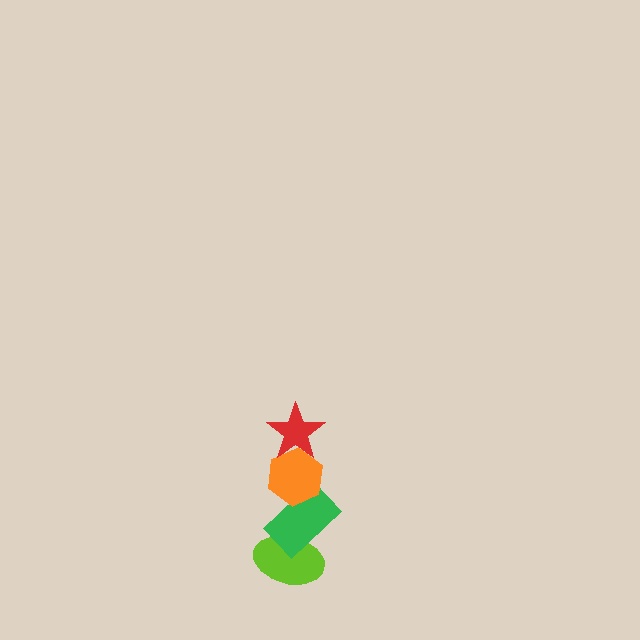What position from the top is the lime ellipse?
The lime ellipse is 4th from the top.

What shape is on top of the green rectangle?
The orange hexagon is on top of the green rectangle.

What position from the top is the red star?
The red star is 1st from the top.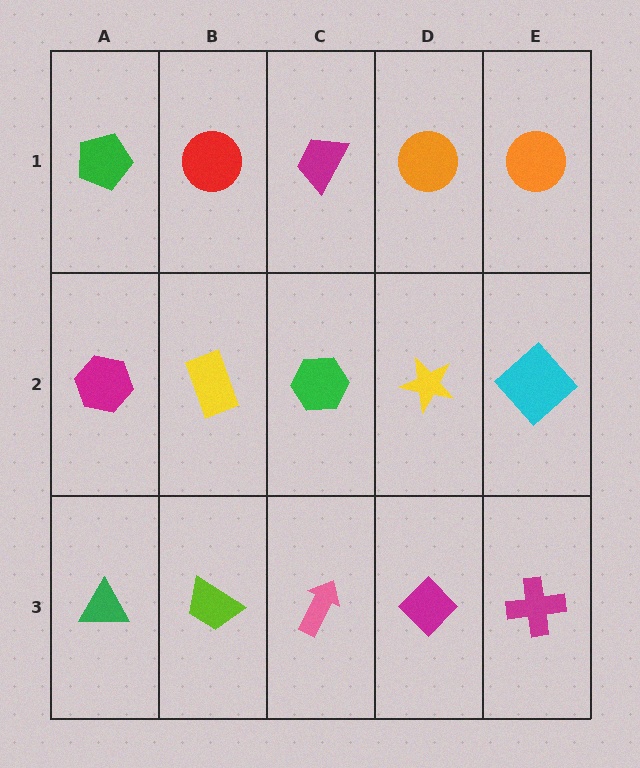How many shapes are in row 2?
5 shapes.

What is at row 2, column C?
A green hexagon.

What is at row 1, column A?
A green pentagon.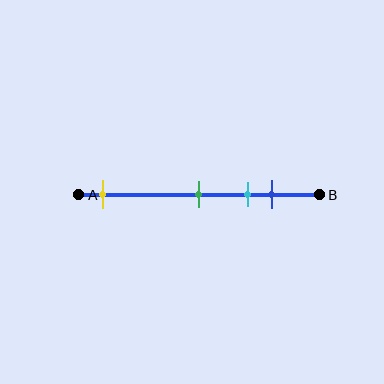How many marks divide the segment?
There are 4 marks dividing the segment.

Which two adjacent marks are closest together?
The cyan and blue marks are the closest adjacent pair.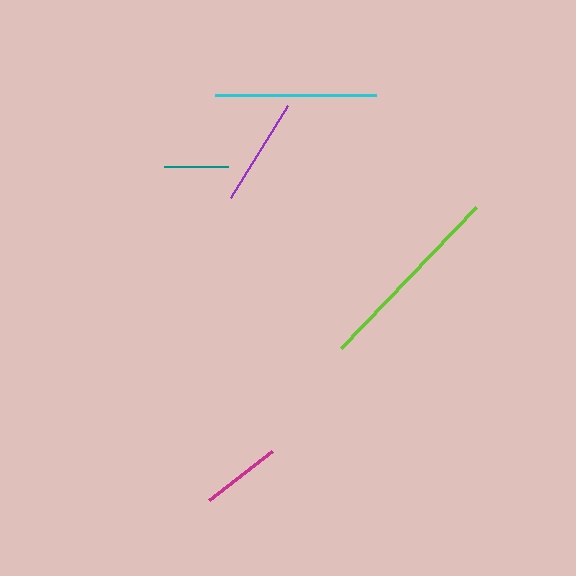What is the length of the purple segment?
The purple segment is approximately 109 pixels long.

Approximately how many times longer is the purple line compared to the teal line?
The purple line is approximately 1.7 times the length of the teal line.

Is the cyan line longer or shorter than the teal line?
The cyan line is longer than the teal line.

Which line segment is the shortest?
The teal line is the shortest at approximately 64 pixels.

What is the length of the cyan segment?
The cyan segment is approximately 160 pixels long.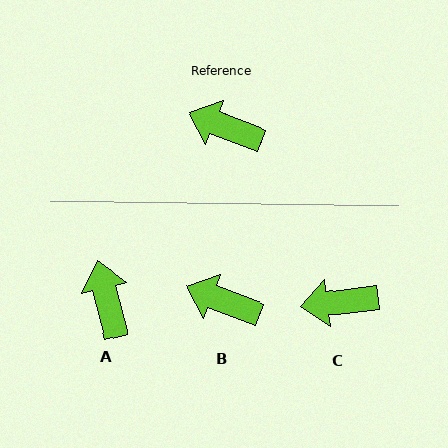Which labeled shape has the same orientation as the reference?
B.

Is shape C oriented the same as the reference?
No, it is off by about 28 degrees.